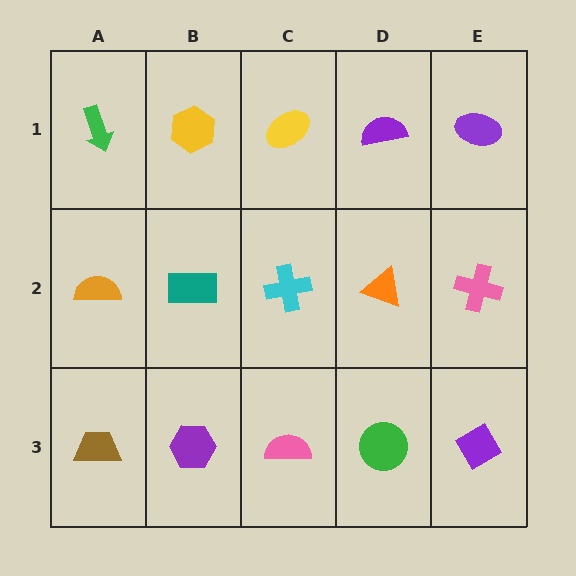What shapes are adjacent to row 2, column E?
A purple ellipse (row 1, column E), a purple diamond (row 3, column E), an orange triangle (row 2, column D).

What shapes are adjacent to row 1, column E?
A pink cross (row 2, column E), a purple semicircle (row 1, column D).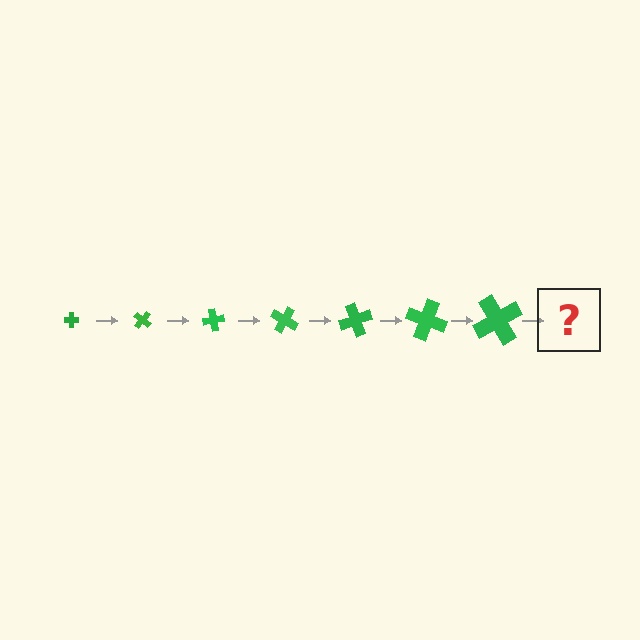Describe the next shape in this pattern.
It should be a cross, larger than the previous one and rotated 280 degrees from the start.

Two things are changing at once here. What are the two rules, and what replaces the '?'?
The two rules are that the cross grows larger each step and it rotates 40 degrees each step. The '?' should be a cross, larger than the previous one and rotated 280 degrees from the start.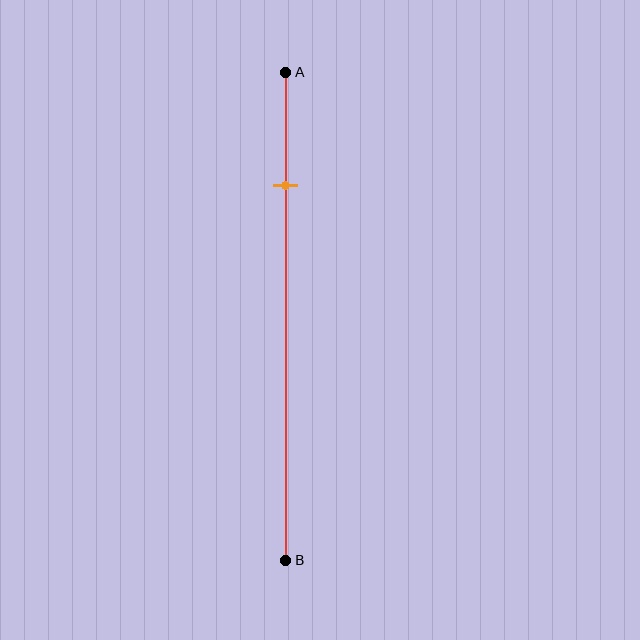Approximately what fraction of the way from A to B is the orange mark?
The orange mark is approximately 25% of the way from A to B.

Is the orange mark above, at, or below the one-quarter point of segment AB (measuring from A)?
The orange mark is approximately at the one-quarter point of segment AB.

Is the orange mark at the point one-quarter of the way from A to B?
Yes, the mark is approximately at the one-quarter point.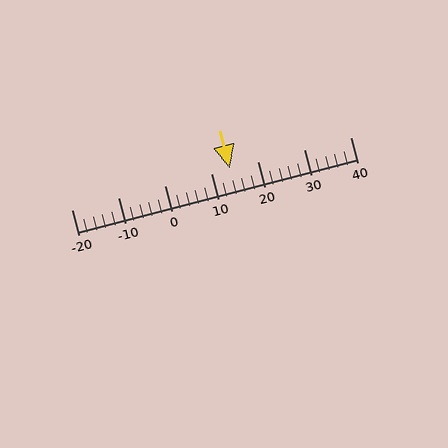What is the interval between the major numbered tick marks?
The major tick marks are spaced 10 units apart.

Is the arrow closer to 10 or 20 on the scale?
The arrow is closer to 10.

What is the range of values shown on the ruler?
The ruler shows values from -20 to 40.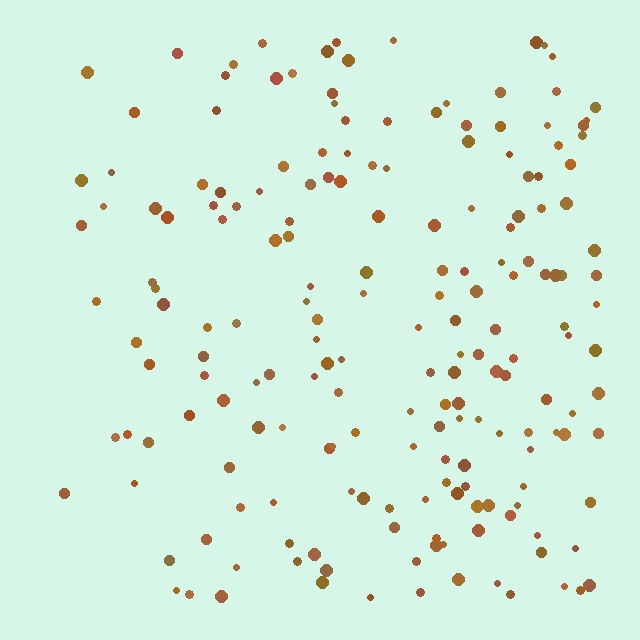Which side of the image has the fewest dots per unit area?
The left.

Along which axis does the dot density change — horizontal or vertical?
Horizontal.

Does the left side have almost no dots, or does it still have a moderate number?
Still a moderate number, just noticeably fewer than the right.